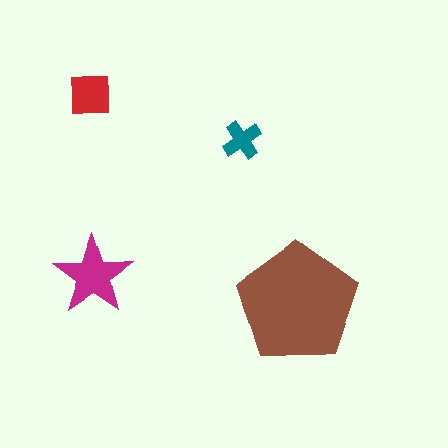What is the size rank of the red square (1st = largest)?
3rd.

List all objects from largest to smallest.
The brown pentagon, the magenta star, the red square, the teal cross.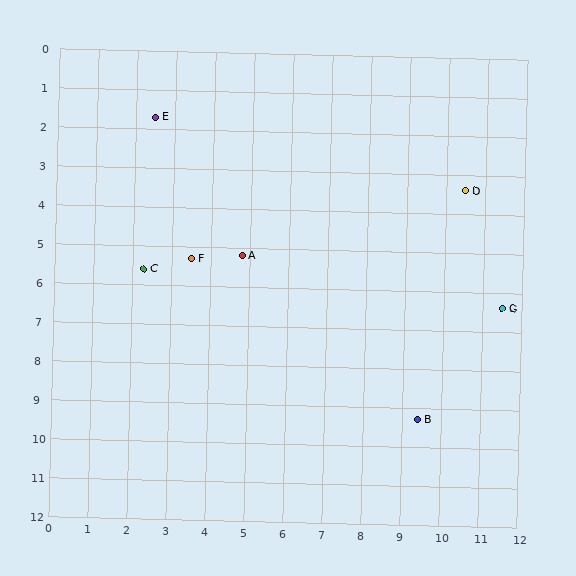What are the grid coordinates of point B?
Point B is at approximately (9.4, 9.3).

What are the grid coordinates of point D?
Point D is at approximately (10.5, 3.4).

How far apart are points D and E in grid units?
Points D and E are about 8.2 grid units apart.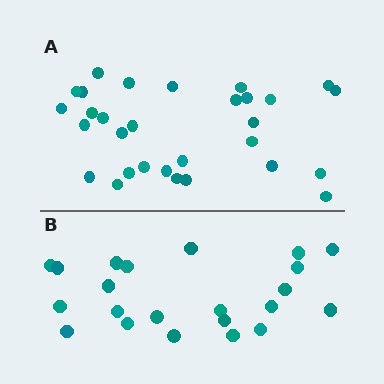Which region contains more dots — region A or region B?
Region A (the top region) has more dots.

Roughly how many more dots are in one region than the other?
Region A has roughly 8 or so more dots than region B.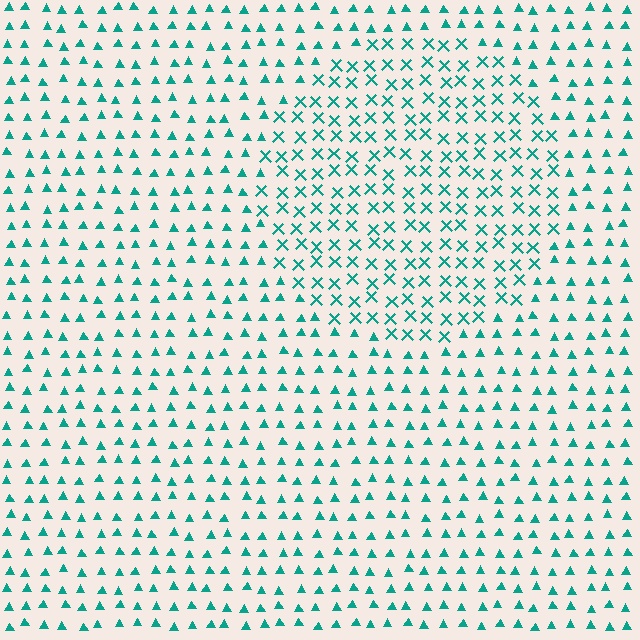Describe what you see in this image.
The image is filled with small teal elements arranged in a uniform grid. A circle-shaped region contains X marks, while the surrounding area contains triangles. The boundary is defined purely by the change in element shape.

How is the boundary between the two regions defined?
The boundary is defined by a change in element shape: X marks inside vs. triangles outside. All elements share the same color and spacing.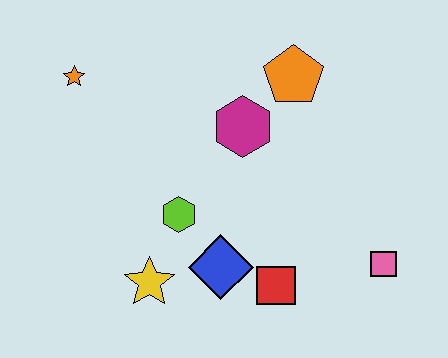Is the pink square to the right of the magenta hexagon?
Yes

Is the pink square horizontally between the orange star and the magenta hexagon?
No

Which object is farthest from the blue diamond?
The orange star is farthest from the blue diamond.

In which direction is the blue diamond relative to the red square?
The blue diamond is to the left of the red square.